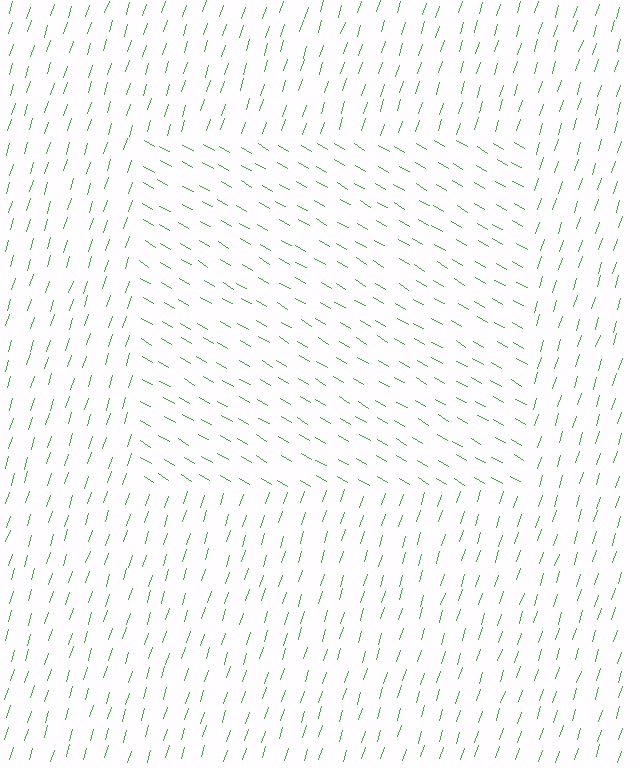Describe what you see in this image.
The image is filled with small green line segments. A rectangle region in the image has lines oriented differently from the surrounding lines, creating a visible texture boundary.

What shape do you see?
I see a rectangle.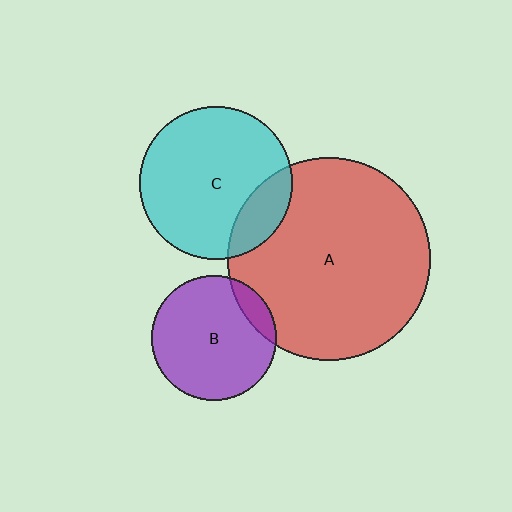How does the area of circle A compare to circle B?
Approximately 2.6 times.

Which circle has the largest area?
Circle A (red).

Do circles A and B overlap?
Yes.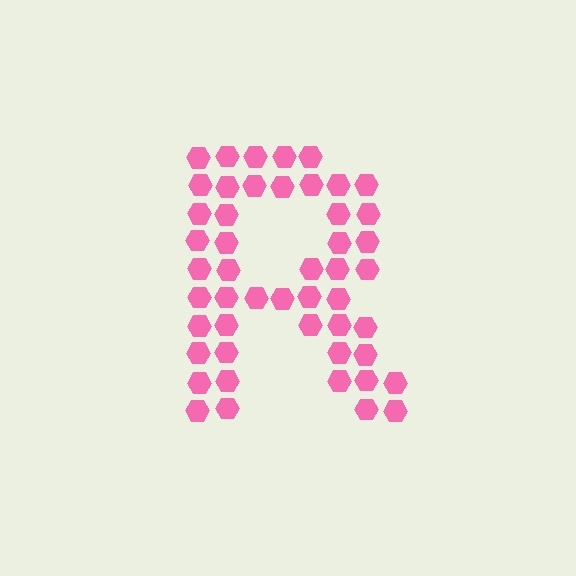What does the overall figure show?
The overall figure shows the letter R.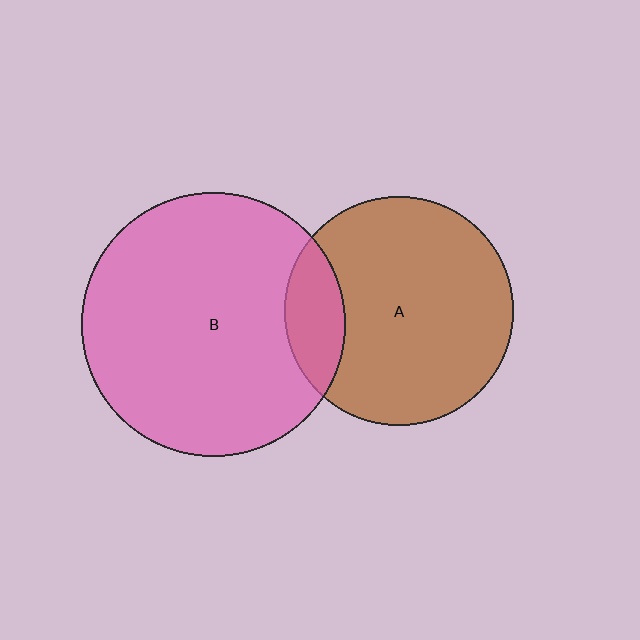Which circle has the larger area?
Circle B (pink).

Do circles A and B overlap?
Yes.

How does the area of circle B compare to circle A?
Approximately 1.3 times.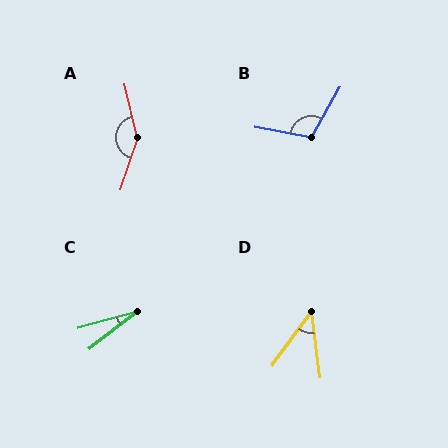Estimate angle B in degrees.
Approximately 109 degrees.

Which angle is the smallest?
C, at approximately 22 degrees.